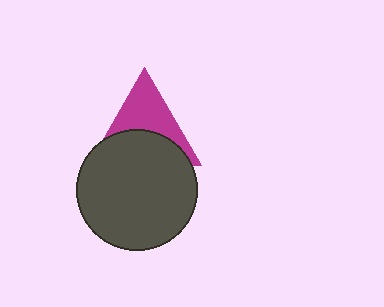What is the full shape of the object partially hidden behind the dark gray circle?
The partially hidden object is a magenta triangle.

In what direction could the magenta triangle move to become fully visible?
The magenta triangle could move up. That would shift it out from behind the dark gray circle entirely.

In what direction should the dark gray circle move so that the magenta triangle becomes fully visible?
The dark gray circle should move down. That is the shortest direction to clear the overlap and leave the magenta triangle fully visible.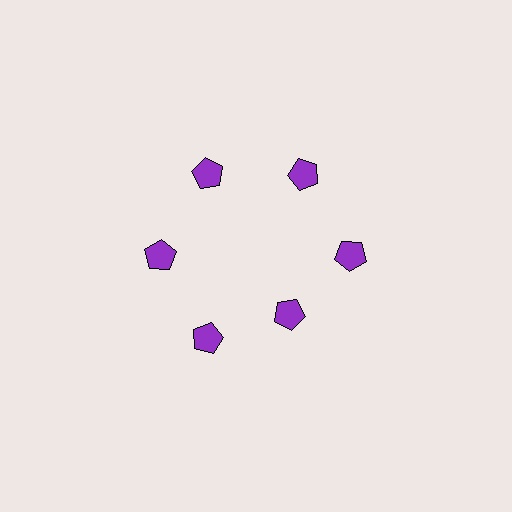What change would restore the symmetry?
The symmetry would be restored by moving it outward, back onto the ring so that all 6 pentagons sit at equal angles and equal distance from the center.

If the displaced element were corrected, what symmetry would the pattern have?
It would have 6-fold rotational symmetry — the pattern would map onto itself every 60 degrees.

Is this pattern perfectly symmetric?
No. The 6 purple pentagons are arranged in a ring, but one element near the 5 o'clock position is pulled inward toward the center, breaking the 6-fold rotational symmetry.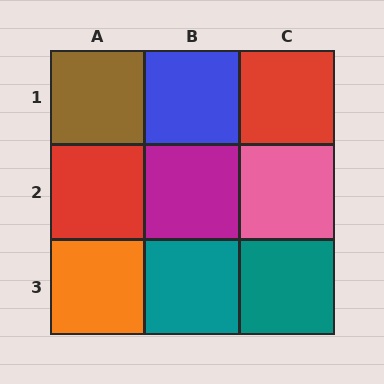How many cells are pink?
1 cell is pink.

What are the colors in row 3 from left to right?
Orange, teal, teal.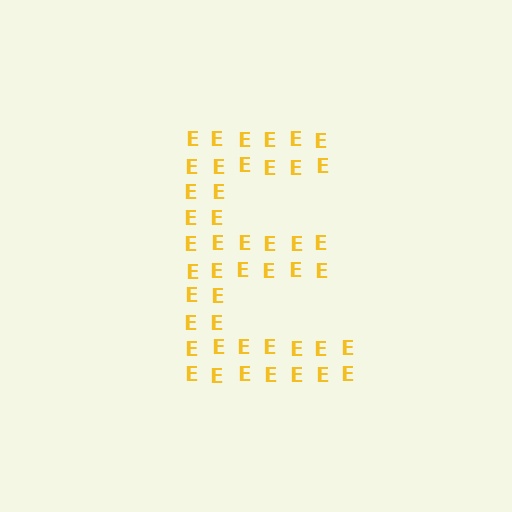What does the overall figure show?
The overall figure shows the letter E.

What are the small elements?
The small elements are letter E's.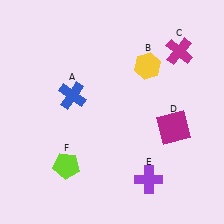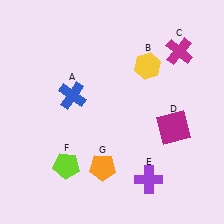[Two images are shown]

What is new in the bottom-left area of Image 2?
An orange pentagon (G) was added in the bottom-left area of Image 2.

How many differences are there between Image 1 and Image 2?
There is 1 difference between the two images.